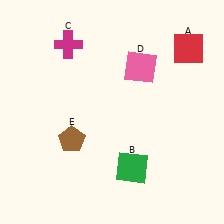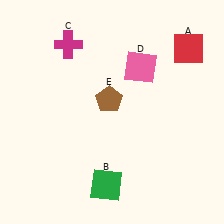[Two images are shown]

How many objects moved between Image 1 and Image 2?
2 objects moved between the two images.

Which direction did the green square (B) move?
The green square (B) moved left.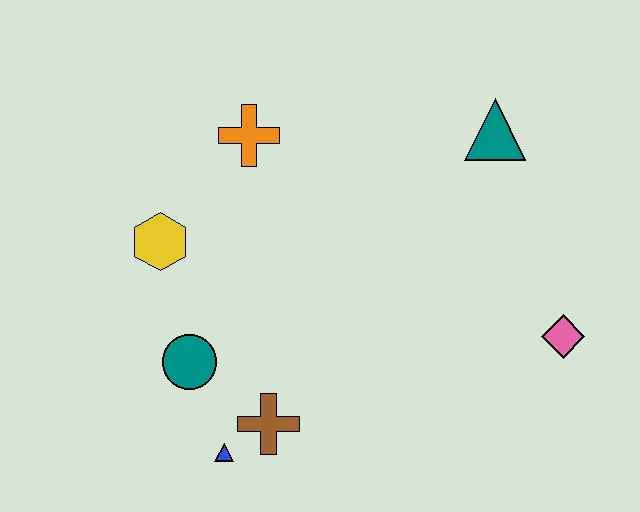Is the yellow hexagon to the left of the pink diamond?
Yes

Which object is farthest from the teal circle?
The teal triangle is farthest from the teal circle.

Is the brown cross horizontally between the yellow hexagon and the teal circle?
No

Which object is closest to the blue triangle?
The brown cross is closest to the blue triangle.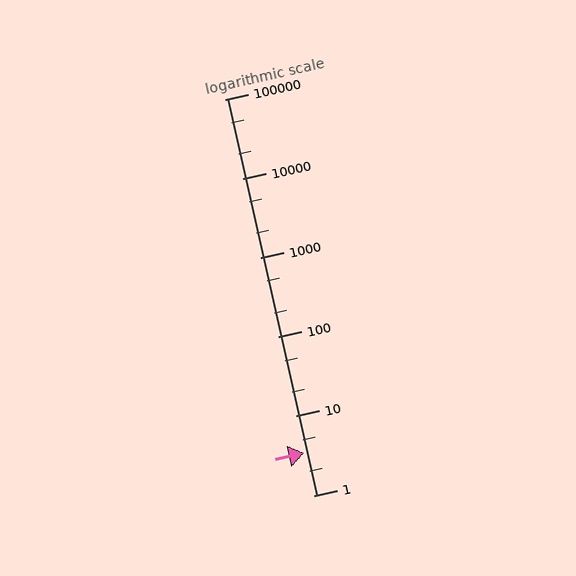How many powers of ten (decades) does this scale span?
The scale spans 5 decades, from 1 to 100000.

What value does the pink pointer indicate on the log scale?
The pointer indicates approximately 3.4.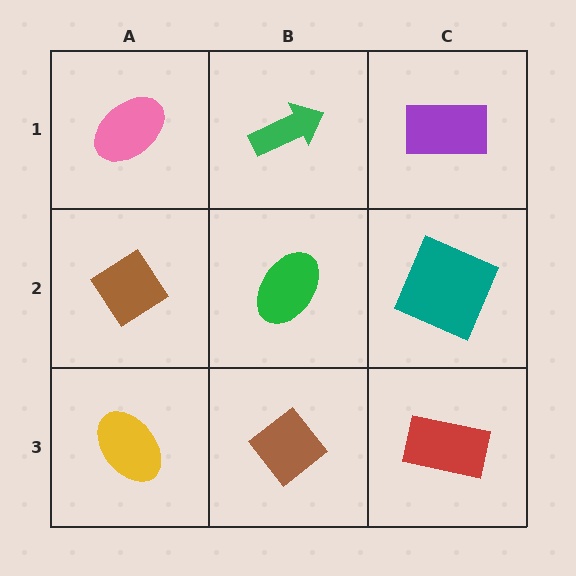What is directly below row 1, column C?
A teal square.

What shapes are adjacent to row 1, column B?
A green ellipse (row 2, column B), a pink ellipse (row 1, column A), a purple rectangle (row 1, column C).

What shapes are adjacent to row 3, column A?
A brown diamond (row 2, column A), a brown diamond (row 3, column B).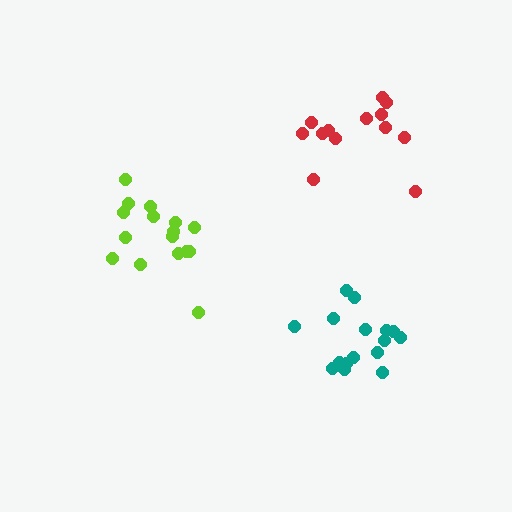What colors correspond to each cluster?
The clusters are colored: lime, red, teal.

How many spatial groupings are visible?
There are 3 spatial groupings.